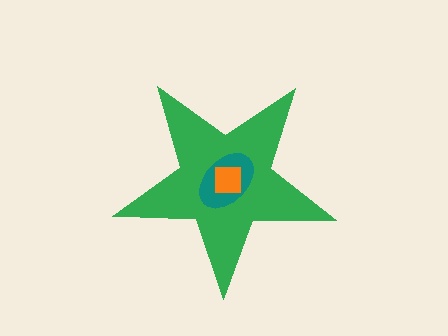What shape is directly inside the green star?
The teal ellipse.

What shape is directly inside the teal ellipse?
The orange square.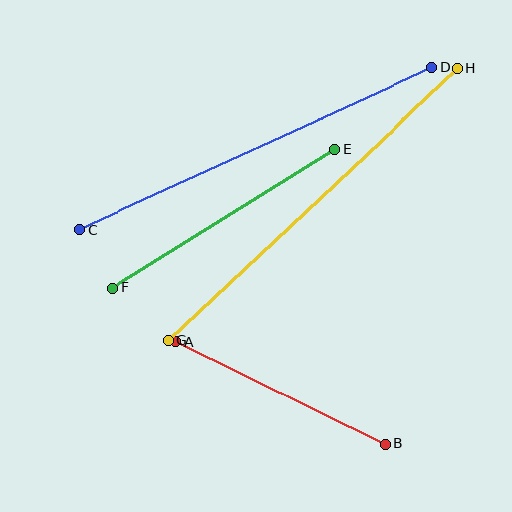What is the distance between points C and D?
The distance is approximately 388 pixels.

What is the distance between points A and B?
The distance is approximately 232 pixels.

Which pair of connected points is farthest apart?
Points G and H are farthest apart.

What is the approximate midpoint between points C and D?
The midpoint is at approximately (256, 149) pixels.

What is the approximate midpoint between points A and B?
The midpoint is at approximately (280, 393) pixels.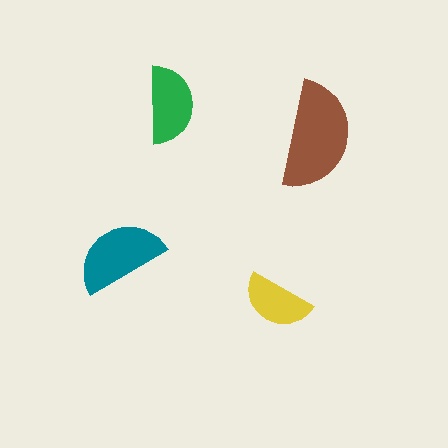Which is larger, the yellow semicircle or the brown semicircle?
The brown one.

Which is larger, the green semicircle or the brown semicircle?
The brown one.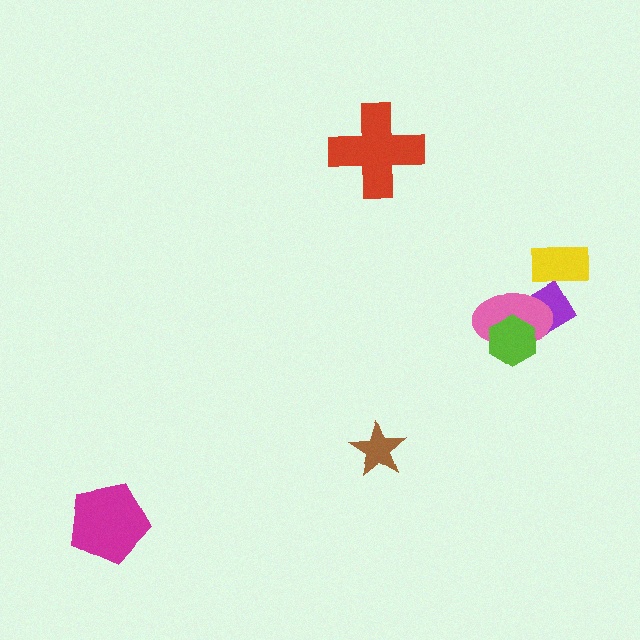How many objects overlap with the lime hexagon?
2 objects overlap with the lime hexagon.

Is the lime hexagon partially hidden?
No, no other shape covers it.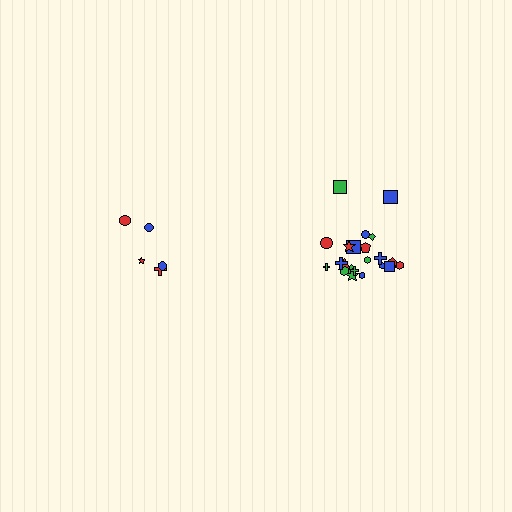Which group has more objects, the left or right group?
The right group.